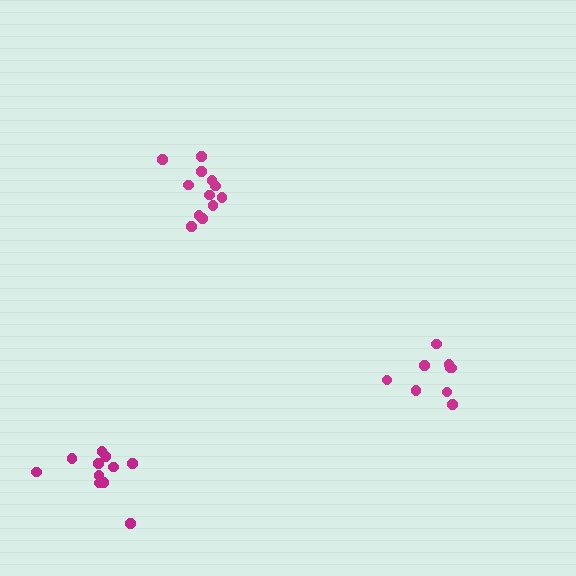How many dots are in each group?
Group 1: 12 dots, Group 2: 11 dots, Group 3: 9 dots (32 total).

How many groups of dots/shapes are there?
There are 3 groups.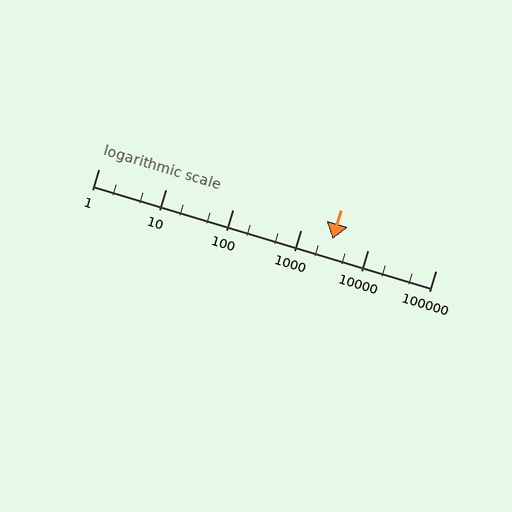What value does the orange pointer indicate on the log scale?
The pointer indicates approximately 3000.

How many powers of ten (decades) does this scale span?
The scale spans 5 decades, from 1 to 100000.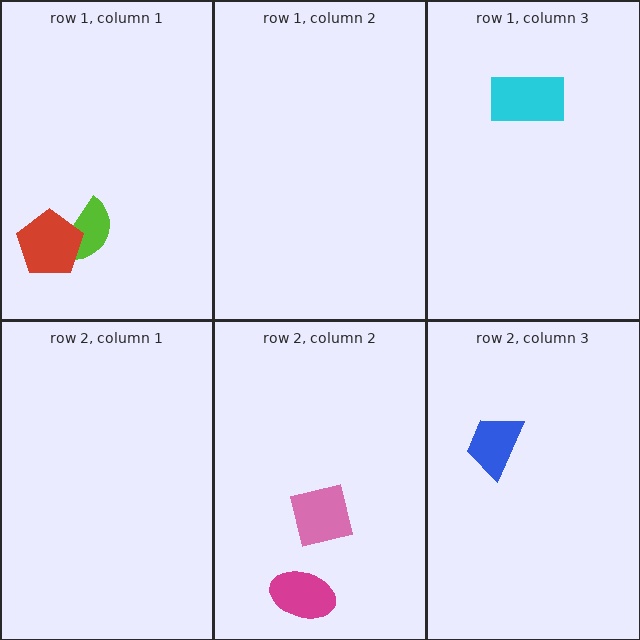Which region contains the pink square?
The row 2, column 2 region.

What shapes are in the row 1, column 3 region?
The cyan rectangle.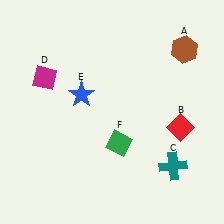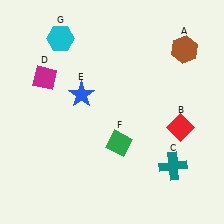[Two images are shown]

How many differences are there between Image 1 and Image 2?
There is 1 difference between the two images.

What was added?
A cyan hexagon (G) was added in Image 2.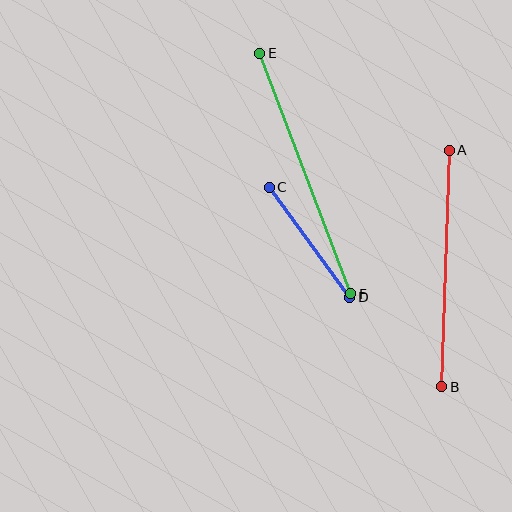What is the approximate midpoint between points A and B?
The midpoint is at approximately (445, 269) pixels.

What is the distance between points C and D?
The distance is approximately 137 pixels.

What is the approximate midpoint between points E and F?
The midpoint is at approximately (305, 174) pixels.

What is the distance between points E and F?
The distance is approximately 257 pixels.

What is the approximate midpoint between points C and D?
The midpoint is at approximately (309, 242) pixels.